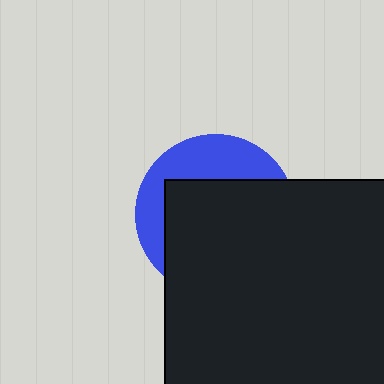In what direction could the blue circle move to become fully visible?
The blue circle could move up. That would shift it out from behind the black square entirely.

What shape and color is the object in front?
The object in front is a black square.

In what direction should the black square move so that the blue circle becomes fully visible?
The black square should move down. That is the shortest direction to clear the overlap and leave the blue circle fully visible.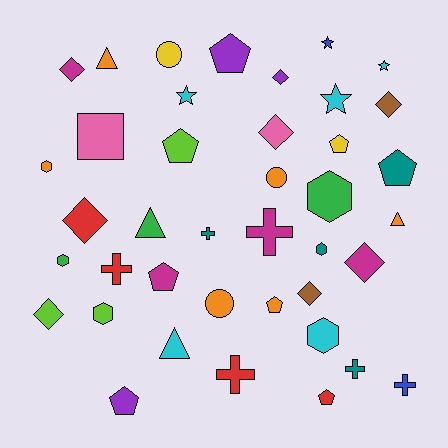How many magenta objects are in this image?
There are 4 magenta objects.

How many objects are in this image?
There are 40 objects.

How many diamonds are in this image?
There are 8 diamonds.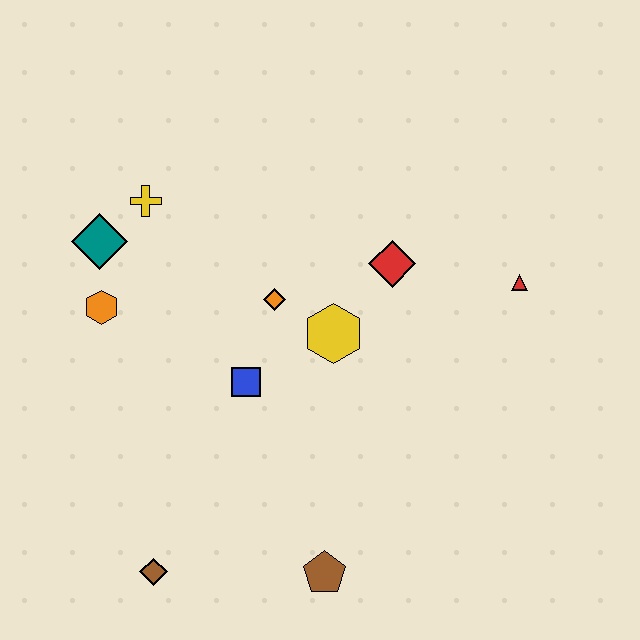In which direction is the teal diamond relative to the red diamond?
The teal diamond is to the left of the red diamond.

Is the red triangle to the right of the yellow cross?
Yes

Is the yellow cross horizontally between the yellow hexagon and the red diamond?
No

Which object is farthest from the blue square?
The red triangle is farthest from the blue square.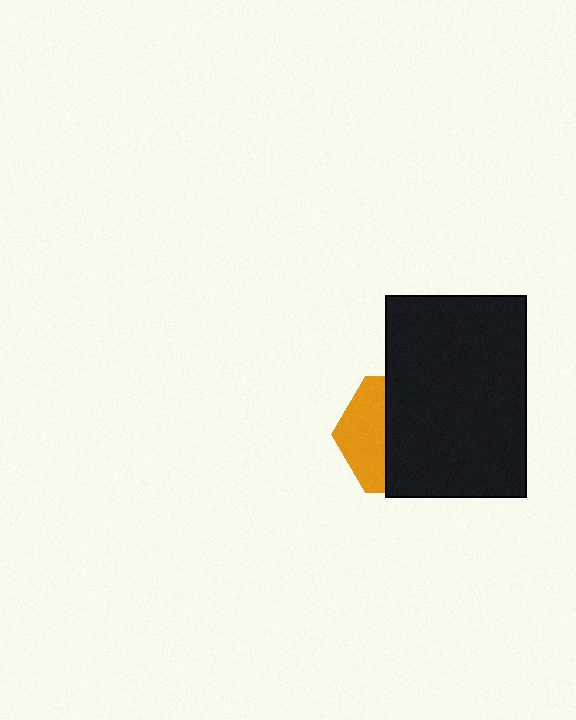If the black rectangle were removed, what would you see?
You would see the complete orange hexagon.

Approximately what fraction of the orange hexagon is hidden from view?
Roughly 63% of the orange hexagon is hidden behind the black rectangle.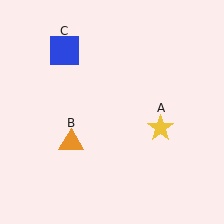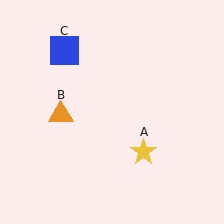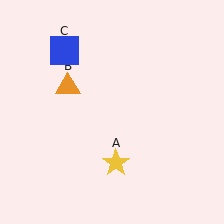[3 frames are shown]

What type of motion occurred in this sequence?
The yellow star (object A), orange triangle (object B) rotated clockwise around the center of the scene.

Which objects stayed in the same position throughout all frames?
Blue square (object C) remained stationary.